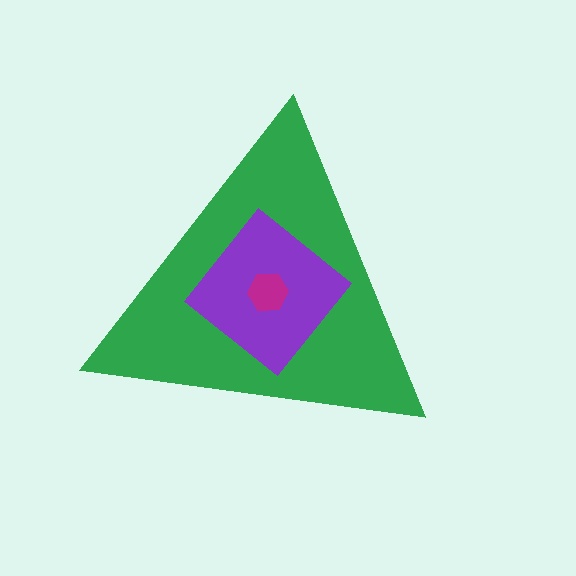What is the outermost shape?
The green triangle.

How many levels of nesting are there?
3.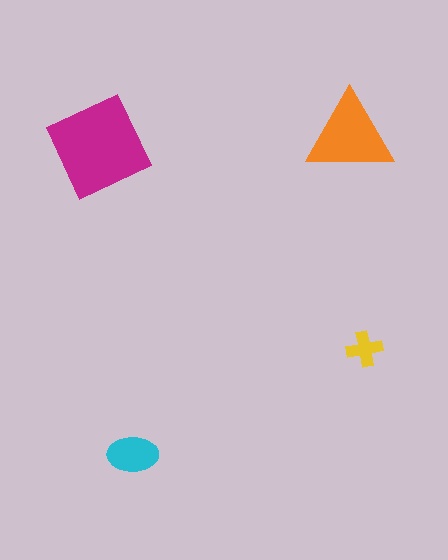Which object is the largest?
The magenta square.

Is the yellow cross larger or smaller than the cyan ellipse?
Smaller.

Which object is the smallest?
The yellow cross.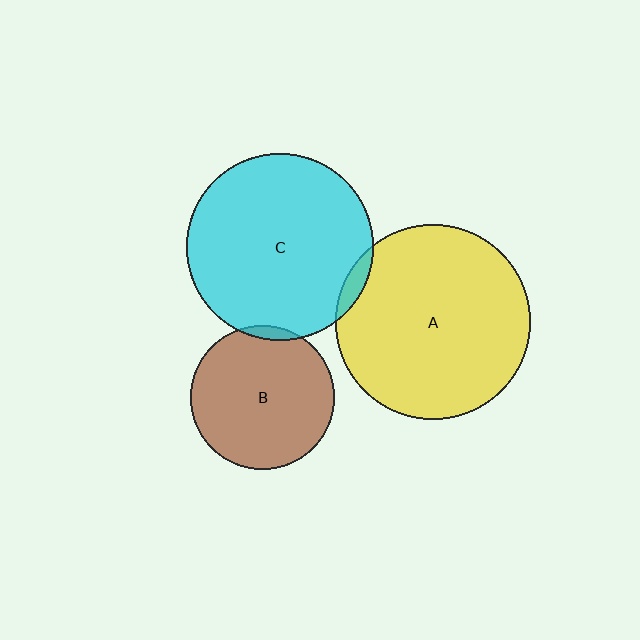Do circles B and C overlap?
Yes.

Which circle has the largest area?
Circle A (yellow).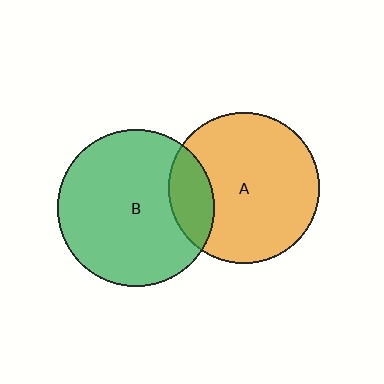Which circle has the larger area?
Circle B (green).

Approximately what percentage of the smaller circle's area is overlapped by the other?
Approximately 20%.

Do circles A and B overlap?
Yes.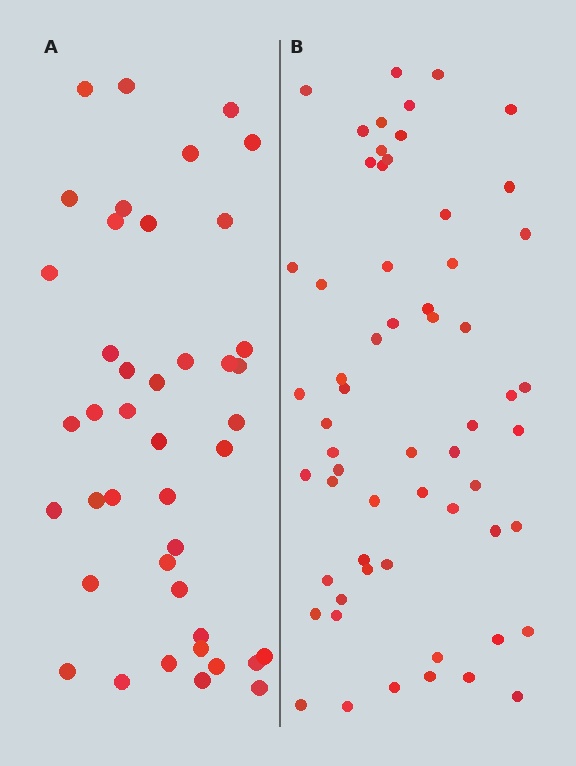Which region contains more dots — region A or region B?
Region B (the right region) has more dots.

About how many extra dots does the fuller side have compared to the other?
Region B has approximately 20 more dots than region A.